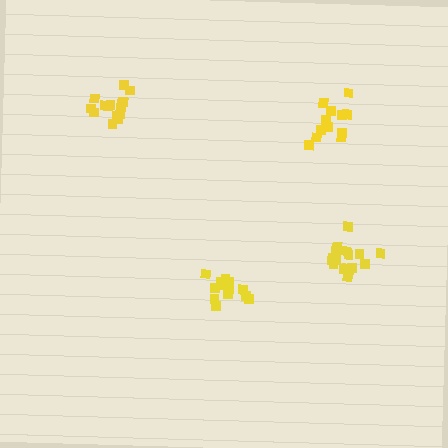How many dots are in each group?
Group 1: 19 dots, Group 2: 14 dots, Group 3: 13 dots, Group 4: 15 dots (61 total).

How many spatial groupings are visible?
There are 4 spatial groupings.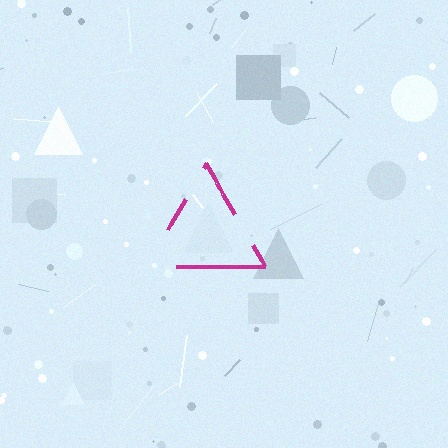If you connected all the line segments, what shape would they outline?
They would outline a triangle.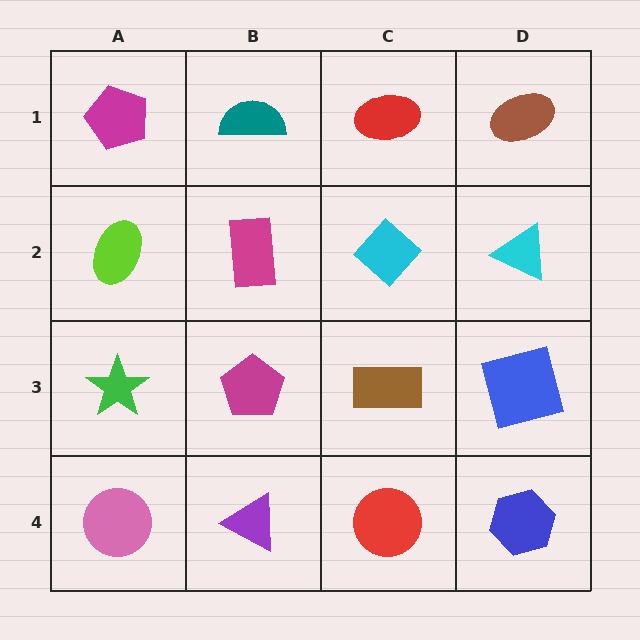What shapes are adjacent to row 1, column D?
A cyan triangle (row 2, column D), a red ellipse (row 1, column C).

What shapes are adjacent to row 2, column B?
A teal semicircle (row 1, column B), a magenta pentagon (row 3, column B), a lime ellipse (row 2, column A), a cyan diamond (row 2, column C).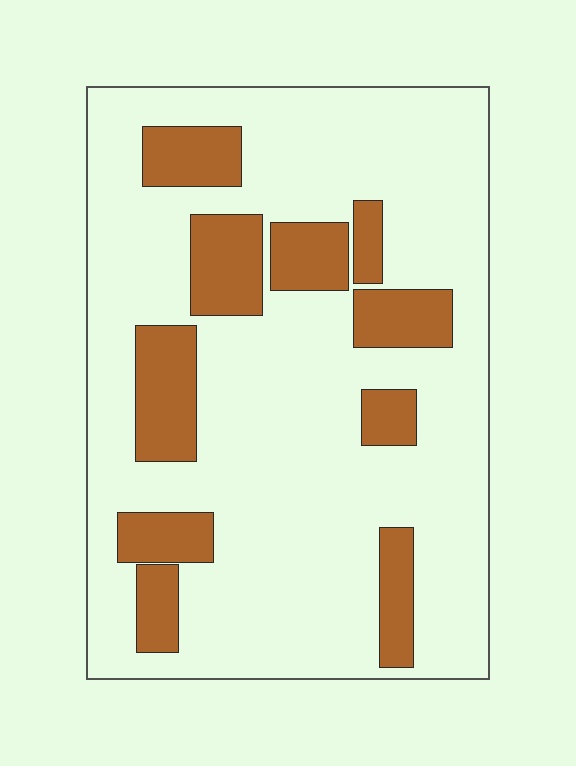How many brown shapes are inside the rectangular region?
10.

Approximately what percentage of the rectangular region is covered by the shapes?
Approximately 20%.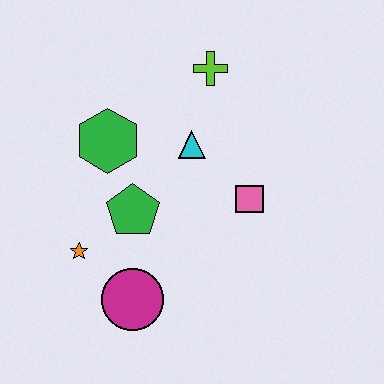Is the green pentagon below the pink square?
Yes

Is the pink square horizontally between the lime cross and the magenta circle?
No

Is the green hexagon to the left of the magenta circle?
Yes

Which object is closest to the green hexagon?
The green pentagon is closest to the green hexagon.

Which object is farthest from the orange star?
The lime cross is farthest from the orange star.